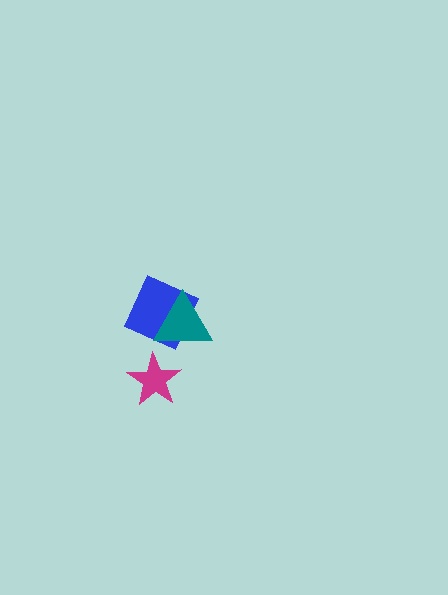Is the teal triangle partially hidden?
No, no other shape covers it.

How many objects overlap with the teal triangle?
1 object overlaps with the teal triangle.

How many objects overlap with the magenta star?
0 objects overlap with the magenta star.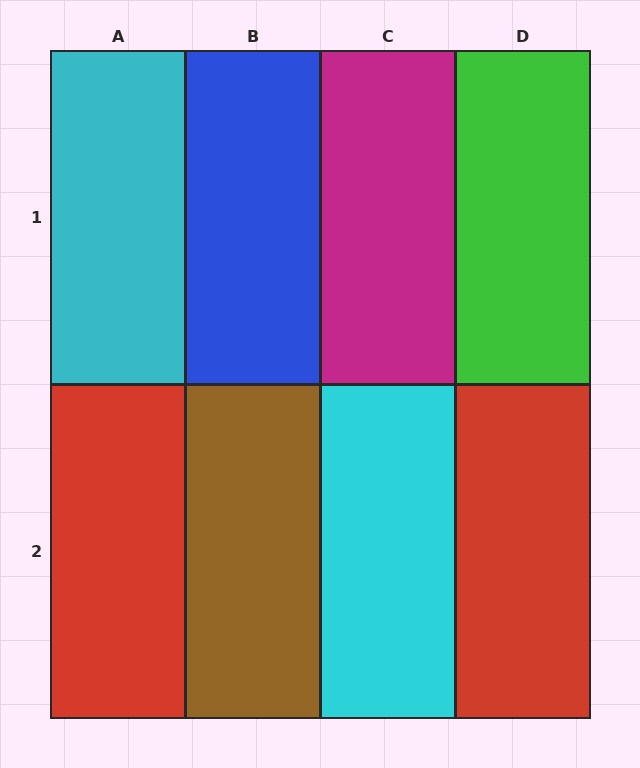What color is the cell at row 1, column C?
Magenta.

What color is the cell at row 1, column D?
Green.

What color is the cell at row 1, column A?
Cyan.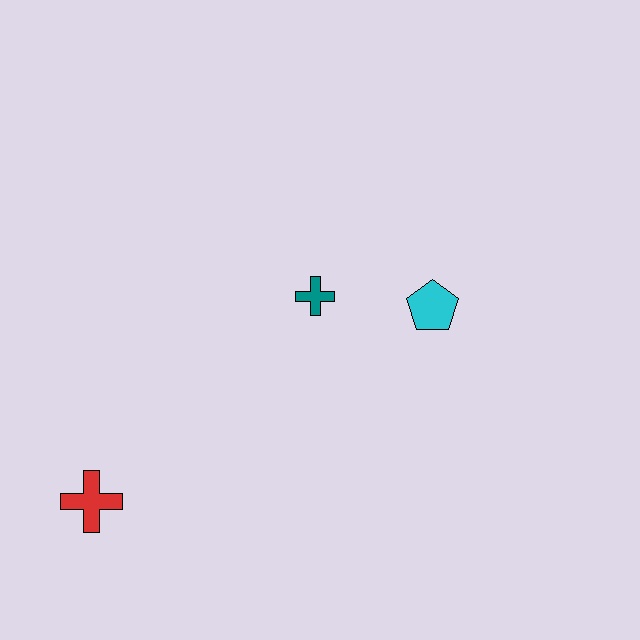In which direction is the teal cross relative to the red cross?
The teal cross is to the right of the red cross.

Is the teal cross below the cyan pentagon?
No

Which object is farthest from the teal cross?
The red cross is farthest from the teal cross.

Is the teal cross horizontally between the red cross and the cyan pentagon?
Yes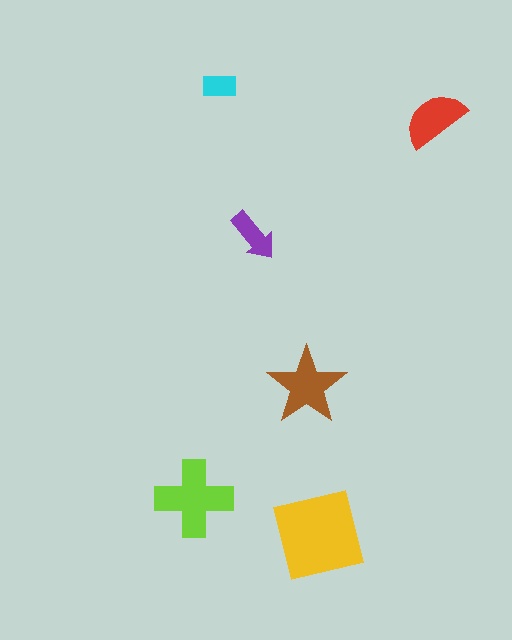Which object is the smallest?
The cyan rectangle.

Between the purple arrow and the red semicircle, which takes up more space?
The red semicircle.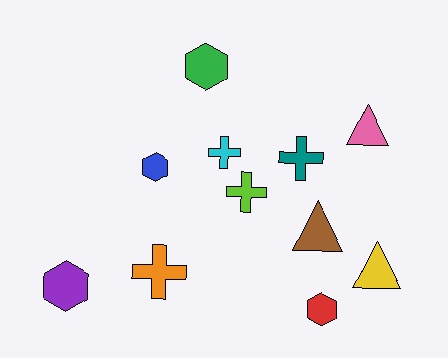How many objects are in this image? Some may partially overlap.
There are 11 objects.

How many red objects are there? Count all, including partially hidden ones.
There is 1 red object.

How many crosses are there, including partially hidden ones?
There are 4 crosses.